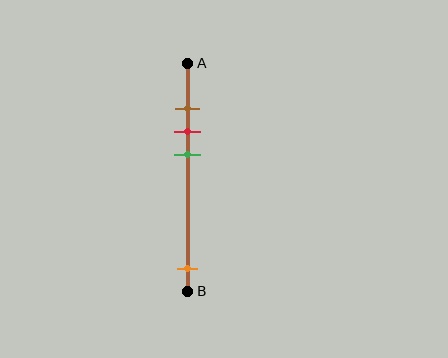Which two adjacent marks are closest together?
The brown and red marks are the closest adjacent pair.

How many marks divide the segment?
There are 4 marks dividing the segment.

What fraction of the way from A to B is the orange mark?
The orange mark is approximately 90% (0.9) of the way from A to B.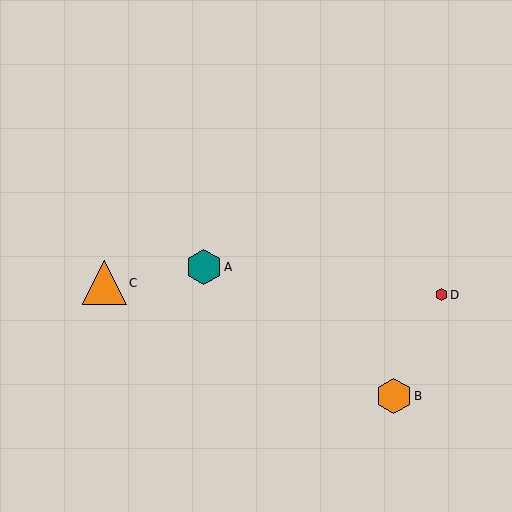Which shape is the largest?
The orange triangle (labeled C) is the largest.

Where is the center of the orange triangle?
The center of the orange triangle is at (104, 283).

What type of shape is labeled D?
Shape D is a red hexagon.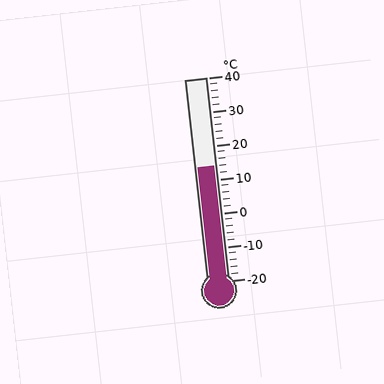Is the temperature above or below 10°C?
The temperature is above 10°C.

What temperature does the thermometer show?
The thermometer shows approximately 14°C.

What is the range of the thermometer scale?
The thermometer scale ranges from -20°C to 40°C.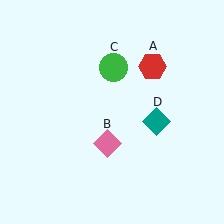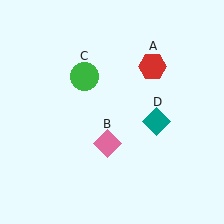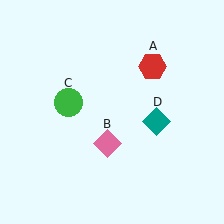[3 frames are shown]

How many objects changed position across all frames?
1 object changed position: green circle (object C).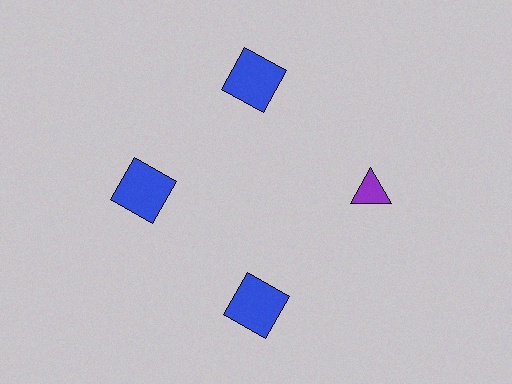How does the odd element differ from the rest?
It differs in both color (purple instead of blue) and shape (triangle instead of square).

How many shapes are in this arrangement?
There are 4 shapes arranged in a ring pattern.